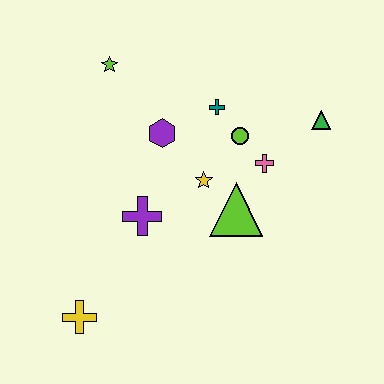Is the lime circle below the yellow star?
No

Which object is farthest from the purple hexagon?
The yellow cross is farthest from the purple hexagon.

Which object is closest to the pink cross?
The lime circle is closest to the pink cross.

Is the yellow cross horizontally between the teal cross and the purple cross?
No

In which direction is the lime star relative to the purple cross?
The lime star is above the purple cross.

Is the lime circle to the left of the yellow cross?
No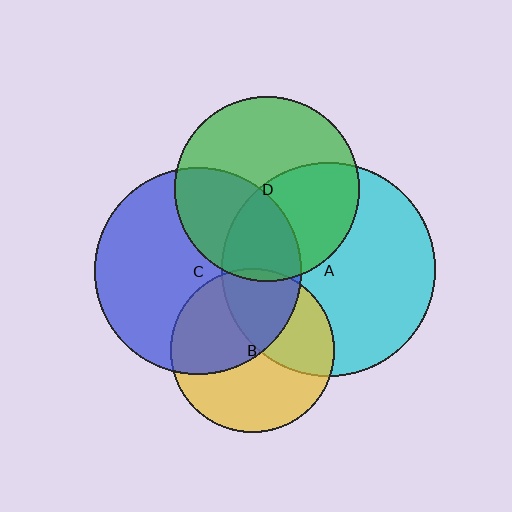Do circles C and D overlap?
Yes.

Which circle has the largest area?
Circle A (cyan).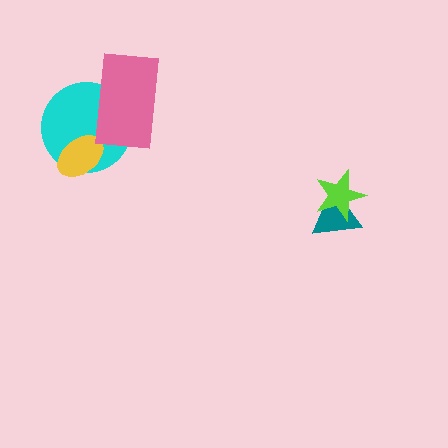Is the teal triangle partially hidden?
Yes, it is partially covered by another shape.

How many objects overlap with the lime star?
1 object overlaps with the lime star.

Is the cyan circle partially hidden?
Yes, it is partially covered by another shape.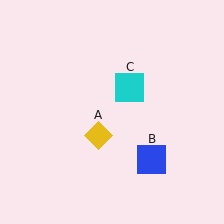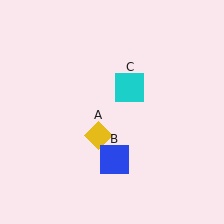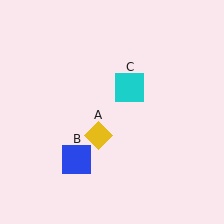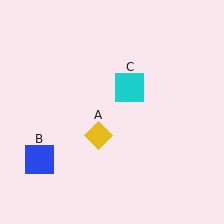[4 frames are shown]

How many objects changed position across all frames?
1 object changed position: blue square (object B).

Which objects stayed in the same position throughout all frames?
Yellow diamond (object A) and cyan square (object C) remained stationary.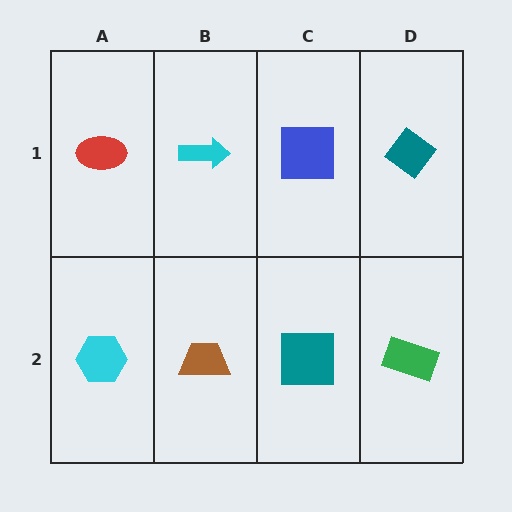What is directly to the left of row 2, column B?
A cyan hexagon.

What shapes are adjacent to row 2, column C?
A blue square (row 1, column C), a brown trapezoid (row 2, column B), a green rectangle (row 2, column D).